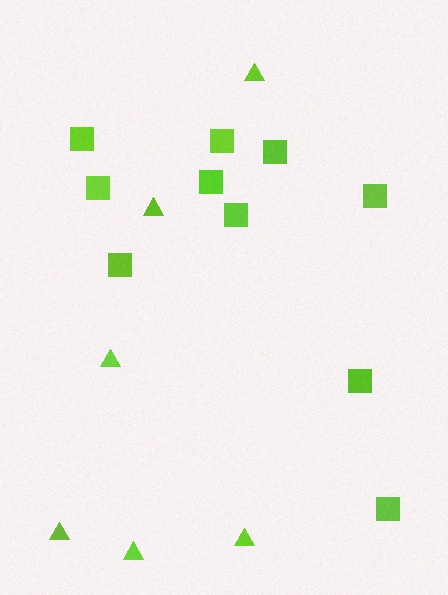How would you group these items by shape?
There are 2 groups: one group of triangles (6) and one group of squares (10).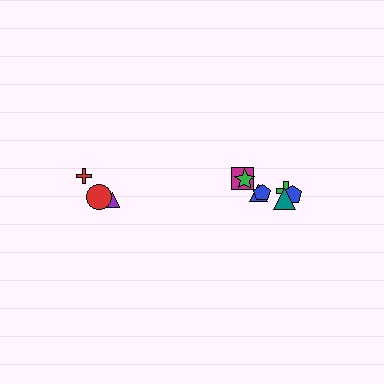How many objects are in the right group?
There are 7 objects.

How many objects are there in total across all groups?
There are 10 objects.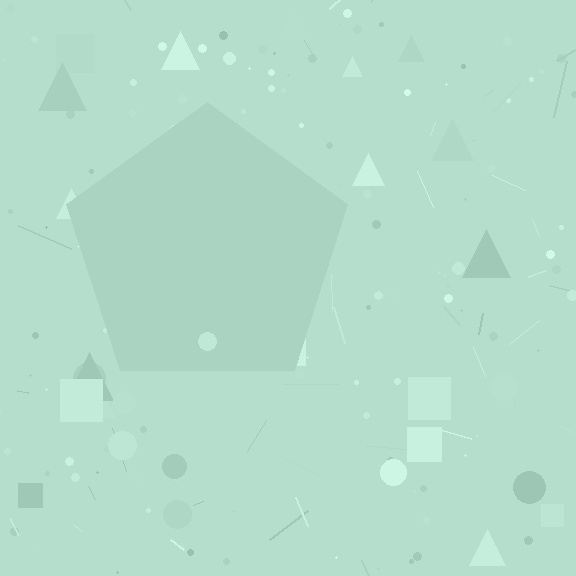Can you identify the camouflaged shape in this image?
The camouflaged shape is a pentagon.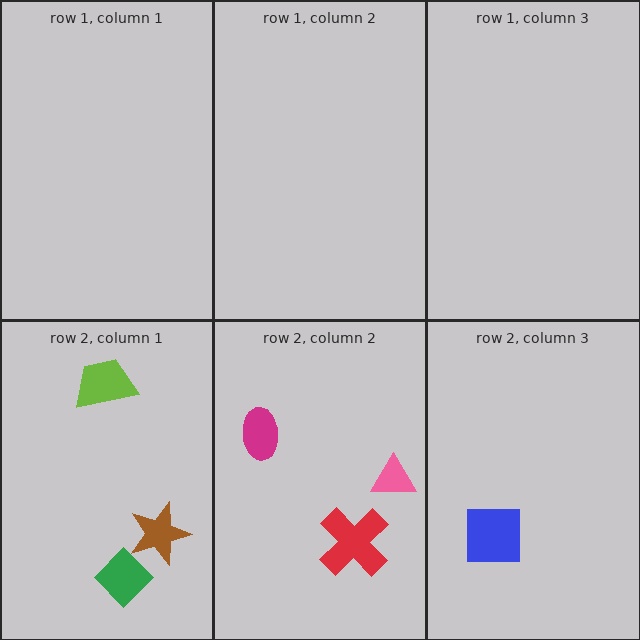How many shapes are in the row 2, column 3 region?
1.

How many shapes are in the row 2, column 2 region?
3.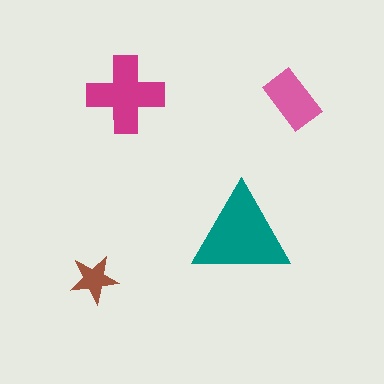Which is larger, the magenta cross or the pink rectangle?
The magenta cross.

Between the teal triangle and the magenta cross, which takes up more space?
The teal triangle.